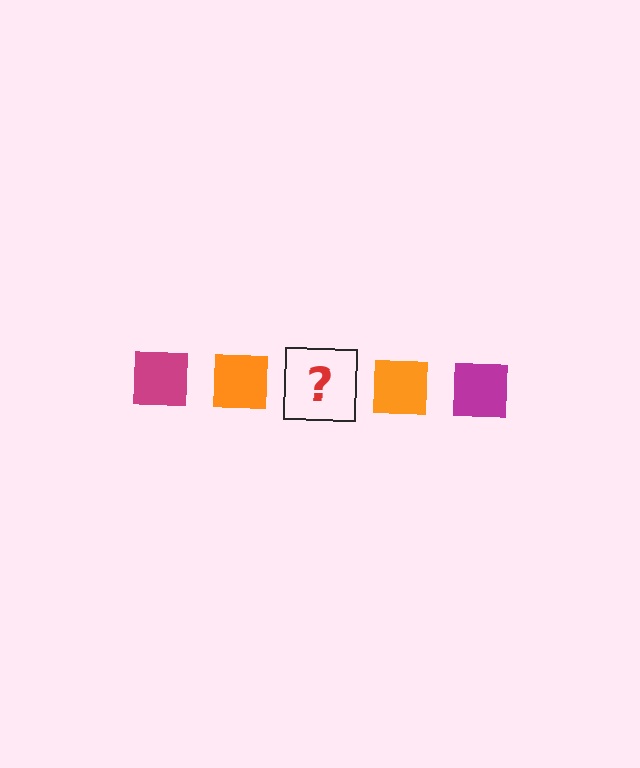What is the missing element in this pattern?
The missing element is a magenta square.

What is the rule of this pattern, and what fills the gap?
The rule is that the pattern cycles through magenta, orange squares. The gap should be filled with a magenta square.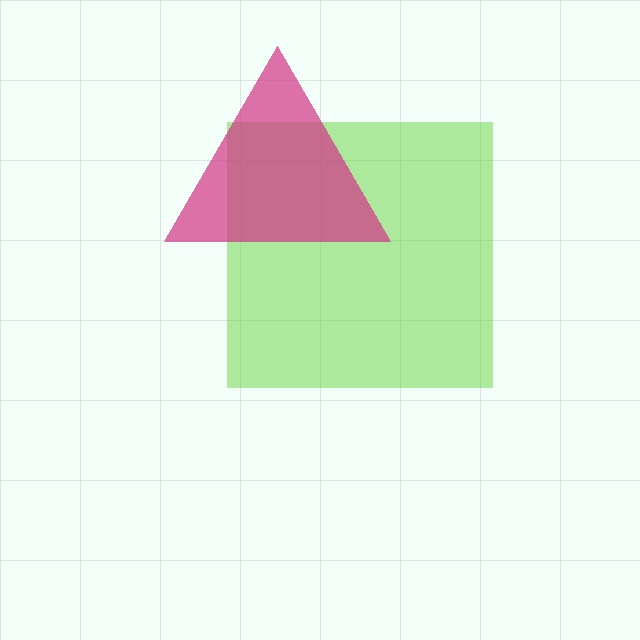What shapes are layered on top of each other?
The layered shapes are: a lime square, a magenta triangle.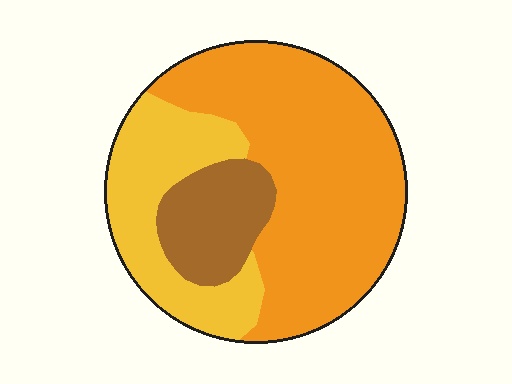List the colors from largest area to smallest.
From largest to smallest: orange, yellow, brown.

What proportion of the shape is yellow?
Yellow takes up between a sixth and a third of the shape.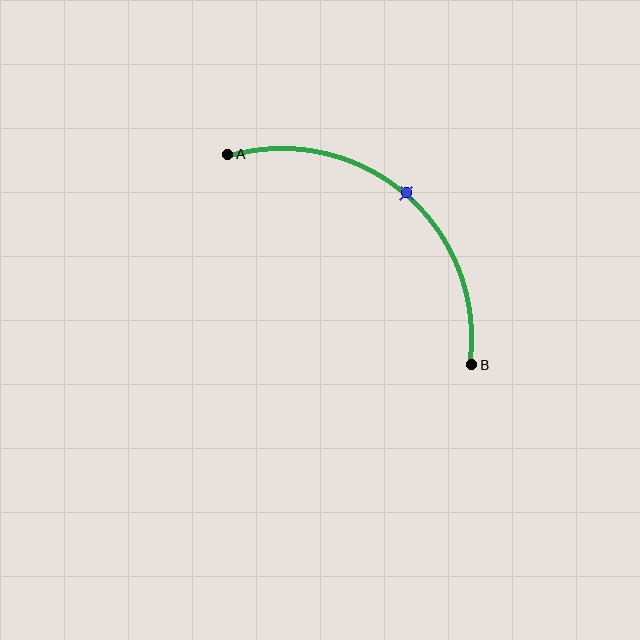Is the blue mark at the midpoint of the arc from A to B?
Yes. The blue mark lies on the arc at equal arc-length from both A and B — it is the arc midpoint.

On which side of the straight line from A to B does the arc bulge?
The arc bulges above and to the right of the straight line connecting A and B.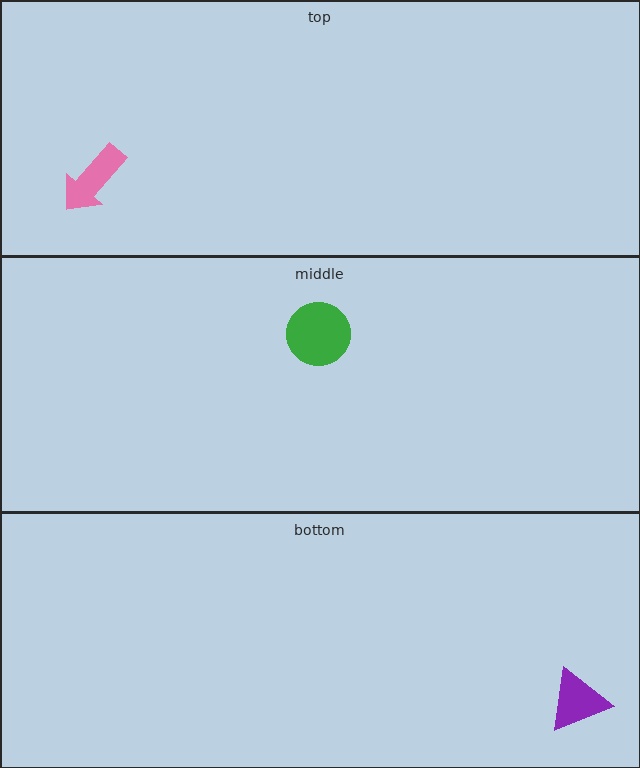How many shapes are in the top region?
1.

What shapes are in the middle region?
The green circle.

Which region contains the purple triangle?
The bottom region.